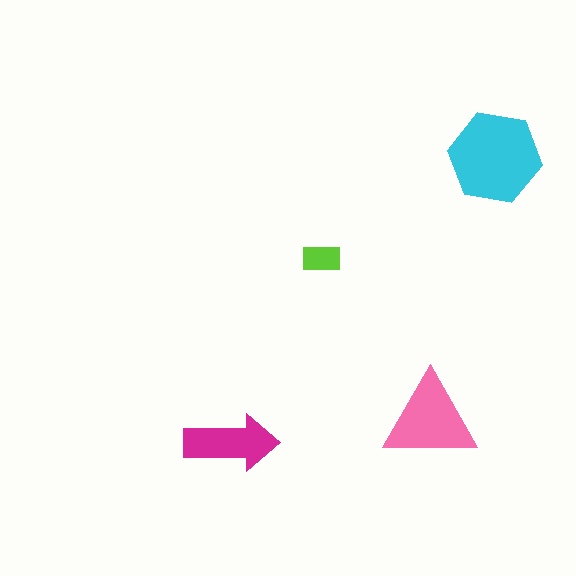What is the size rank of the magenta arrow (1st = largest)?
3rd.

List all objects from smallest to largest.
The lime rectangle, the magenta arrow, the pink triangle, the cyan hexagon.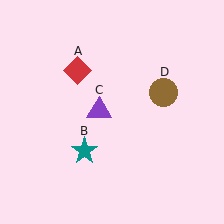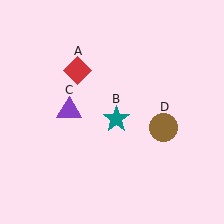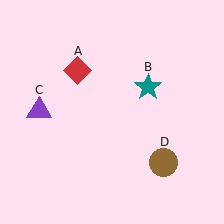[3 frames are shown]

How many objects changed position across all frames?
3 objects changed position: teal star (object B), purple triangle (object C), brown circle (object D).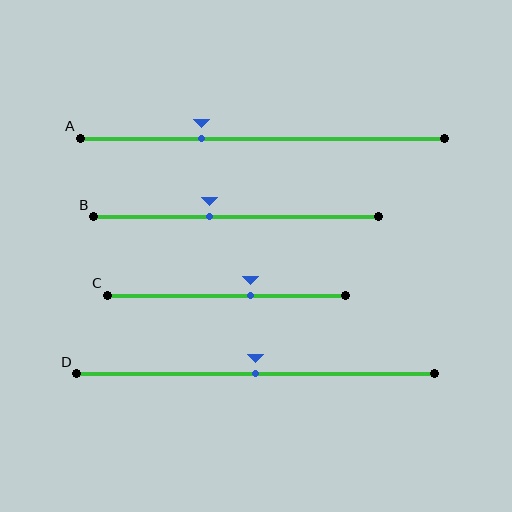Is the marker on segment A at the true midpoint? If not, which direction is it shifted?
No, the marker on segment A is shifted to the left by about 17% of the segment length.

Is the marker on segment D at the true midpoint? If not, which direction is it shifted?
Yes, the marker on segment D is at the true midpoint.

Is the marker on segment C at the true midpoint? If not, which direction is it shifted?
No, the marker on segment C is shifted to the right by about 10% of the segment length.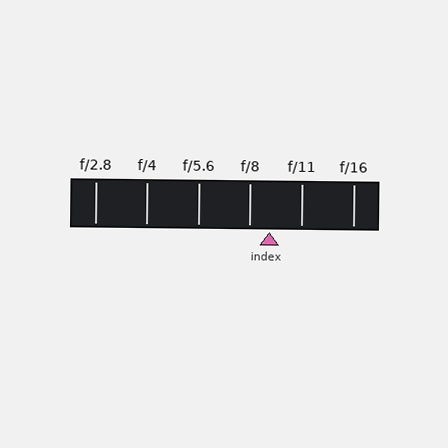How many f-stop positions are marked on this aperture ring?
There are 6 f-stop positions marked.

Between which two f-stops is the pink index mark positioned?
The index mark is between f/8 and f/11.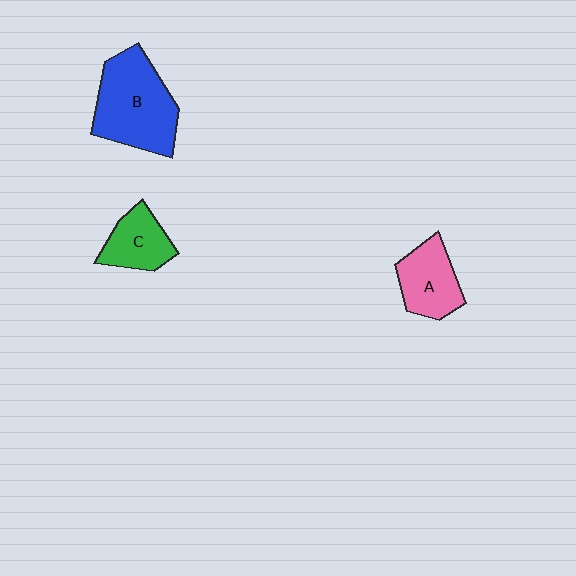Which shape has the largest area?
Shape B (blue).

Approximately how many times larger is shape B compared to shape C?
Approximately 1.9 times.